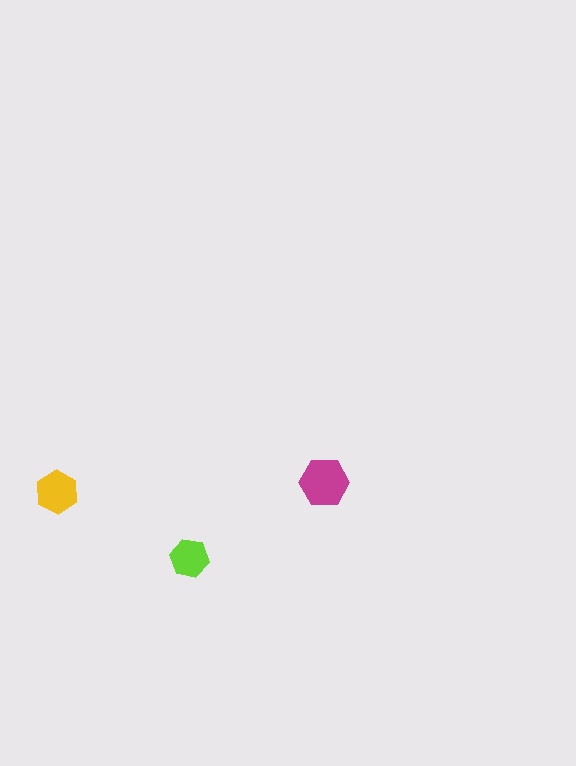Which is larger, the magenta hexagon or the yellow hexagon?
The magenta one.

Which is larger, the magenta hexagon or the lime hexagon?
The magenta one.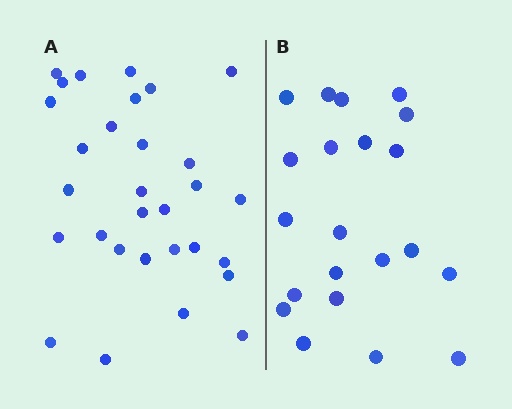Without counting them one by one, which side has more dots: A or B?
Region A (the left region) has more dots.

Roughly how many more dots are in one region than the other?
Region A has roughly 8 or so more dots than region B.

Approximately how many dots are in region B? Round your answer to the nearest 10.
About 20 dots. (The exact count is 21, which rounds to 20.)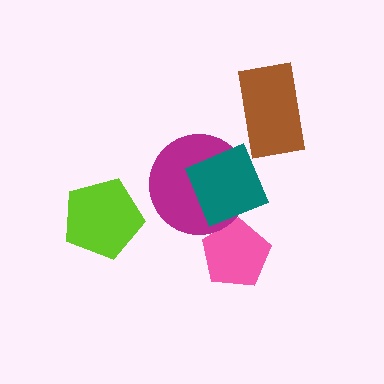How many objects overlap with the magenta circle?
1 object overlaps with the magenta circle.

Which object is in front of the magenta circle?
The teal diamond is in front of the magenta circle.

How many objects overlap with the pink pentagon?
1 object overlaps with the pink pentagon.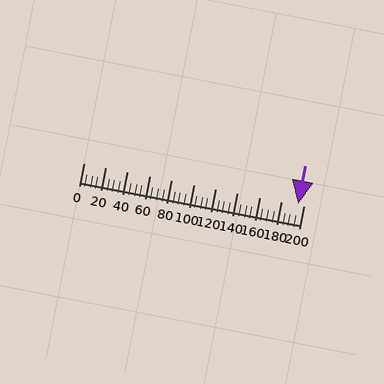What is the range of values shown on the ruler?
The ruler shows values from 0 to 200.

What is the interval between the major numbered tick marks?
The major tick marks are spaced 20 units apart.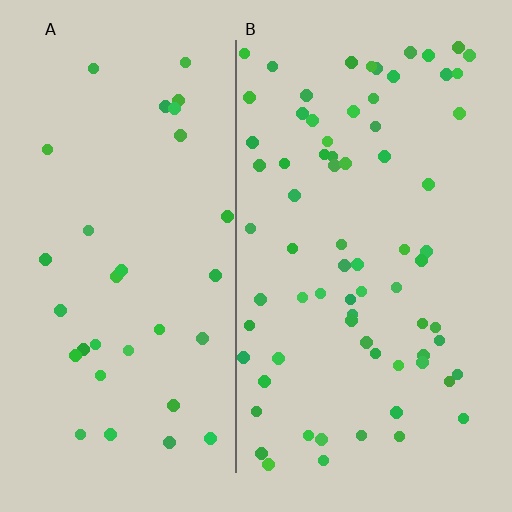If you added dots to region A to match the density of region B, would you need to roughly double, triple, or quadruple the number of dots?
Approximately double.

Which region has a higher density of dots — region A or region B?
B (the right).